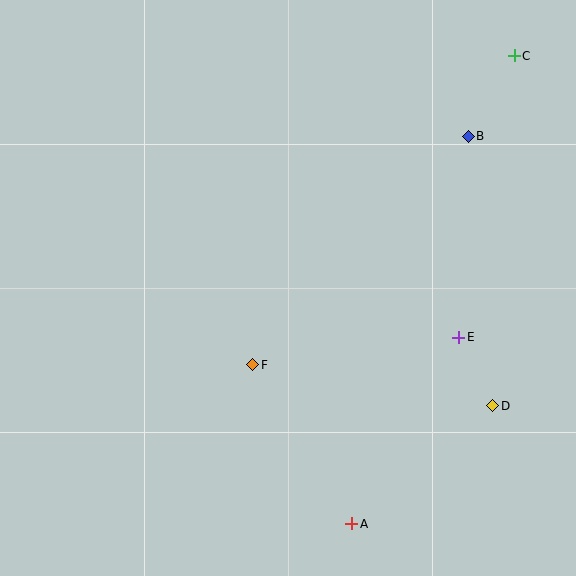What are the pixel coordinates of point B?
Point B is at (468, 136).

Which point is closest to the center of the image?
Point F at (253, 365) is closest to the center.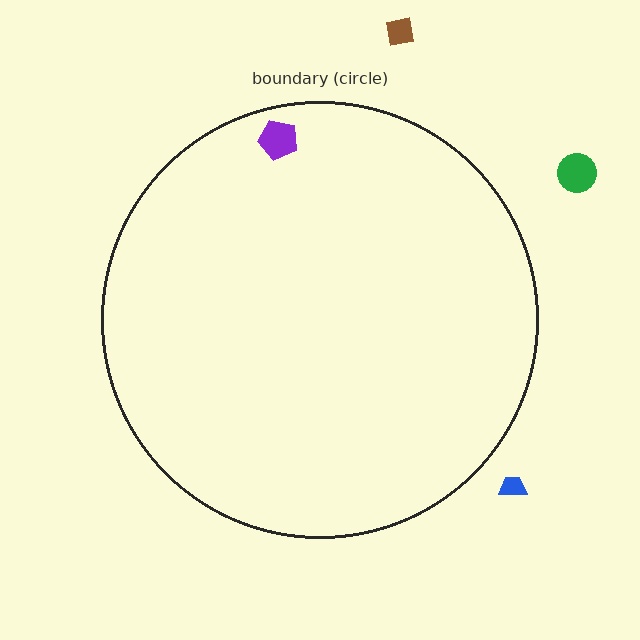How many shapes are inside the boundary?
1 inside, 3 outside.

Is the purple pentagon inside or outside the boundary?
Inside.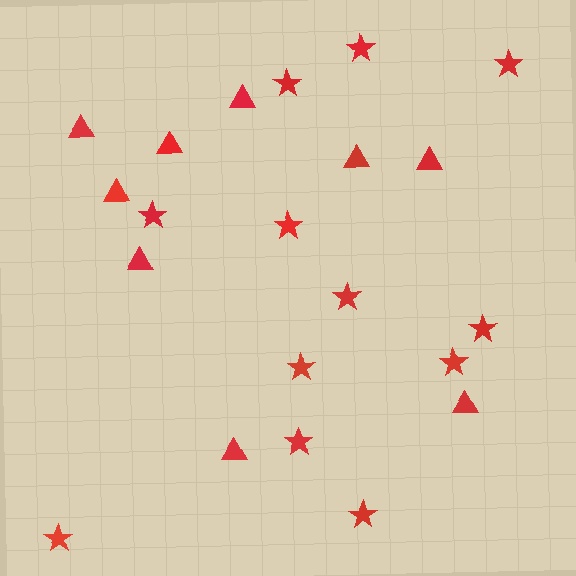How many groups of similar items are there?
There are 2 groups: one group of triangles (9) and one group of stars (12).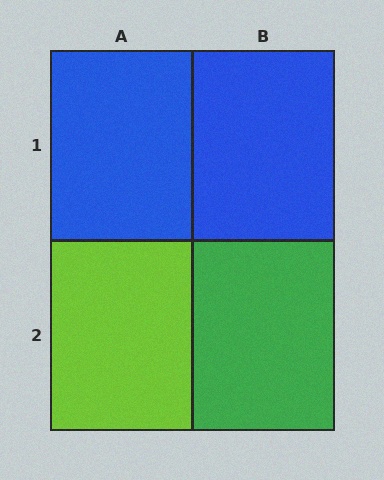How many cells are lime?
1 cell is lime.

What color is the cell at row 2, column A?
Lime.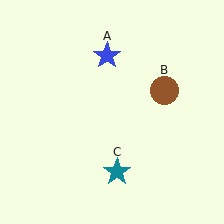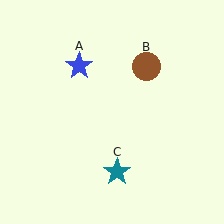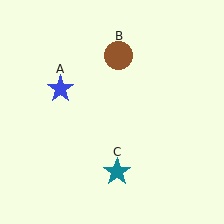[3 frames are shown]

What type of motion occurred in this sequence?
The blue star (object A), brown circle (object B) rotated counterclockwise around the center of the scene.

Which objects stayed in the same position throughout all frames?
Teal star (object C) remained stationary.